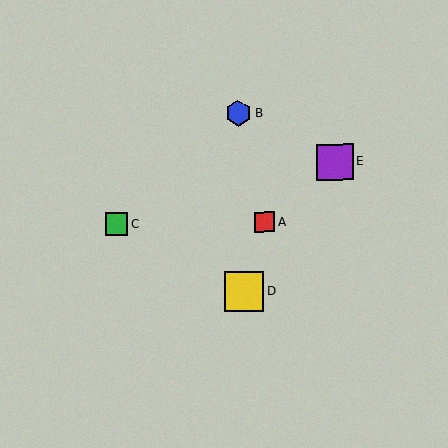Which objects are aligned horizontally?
Objects A, C are aligned horizontally.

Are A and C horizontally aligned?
Yes, both are at y≈222.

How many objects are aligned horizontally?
2 objects (A, C) are aligned horizontally.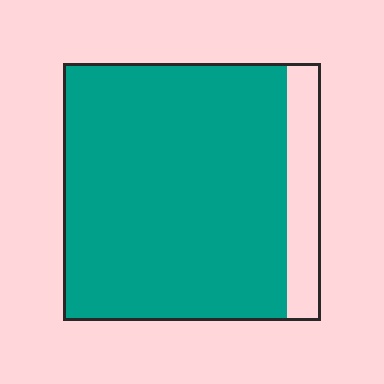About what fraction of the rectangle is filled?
About seven eighths (7/8).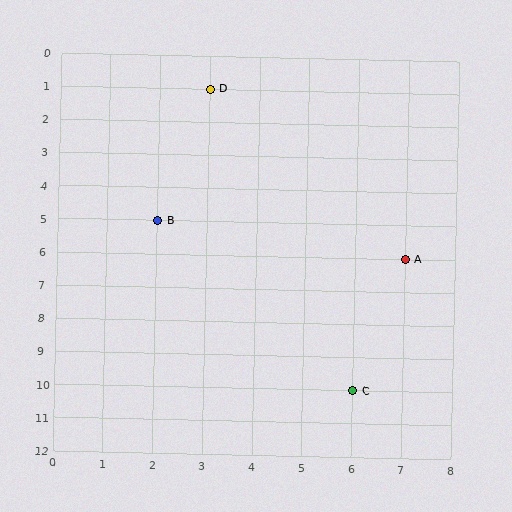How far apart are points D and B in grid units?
Points D and B are 1 column and 4 rows apart (about 4.1 grid units diagonally).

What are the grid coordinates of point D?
Point D is at grid coordinates (3, 1).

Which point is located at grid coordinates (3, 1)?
Point D is at (3, 1).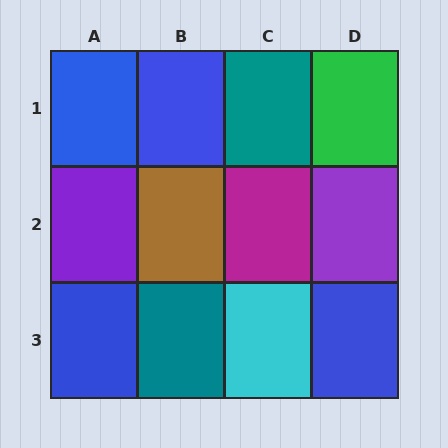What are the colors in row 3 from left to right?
Blue, teal, cyan, blue.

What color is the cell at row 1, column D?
Green.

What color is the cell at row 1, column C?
Teal.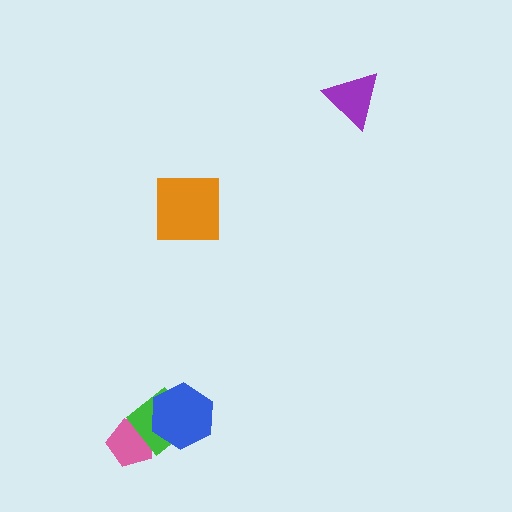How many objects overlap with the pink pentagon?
1 object overlaps with the pink pentagon.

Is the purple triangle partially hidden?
No, no other shape covers it.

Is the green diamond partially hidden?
Yes, it is partially covered by another shape.